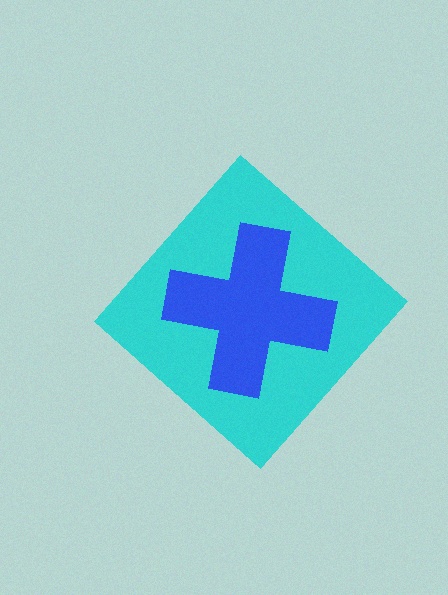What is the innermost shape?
The blue cross.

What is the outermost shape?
The cyan diamond.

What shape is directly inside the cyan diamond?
The blue cross.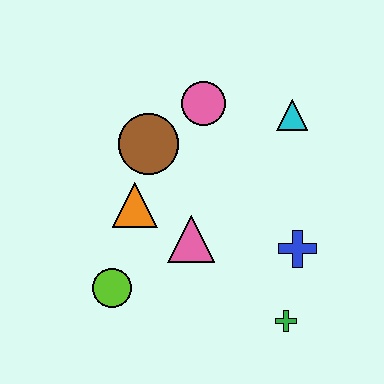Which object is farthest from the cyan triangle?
The lime circle is farthest from the cyan triangle.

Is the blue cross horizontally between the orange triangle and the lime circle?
No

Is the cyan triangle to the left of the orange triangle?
No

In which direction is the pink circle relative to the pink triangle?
The pink circle is above the pink triangle.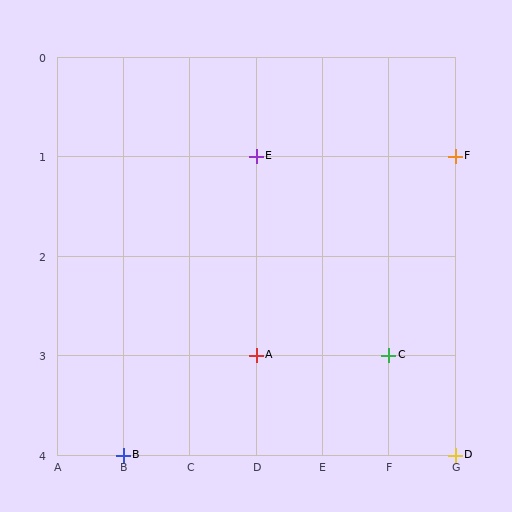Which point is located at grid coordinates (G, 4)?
Point D is at (G, 4).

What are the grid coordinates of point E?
Point E is at grid coordinates (D, 1).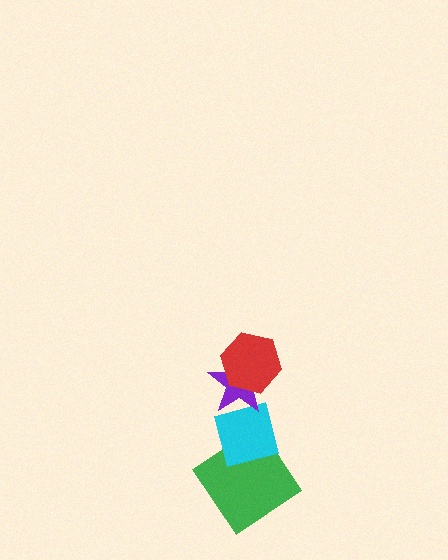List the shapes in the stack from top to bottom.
From top to bottom: the red hexagon, the purple star, the cyan square, the green diamond.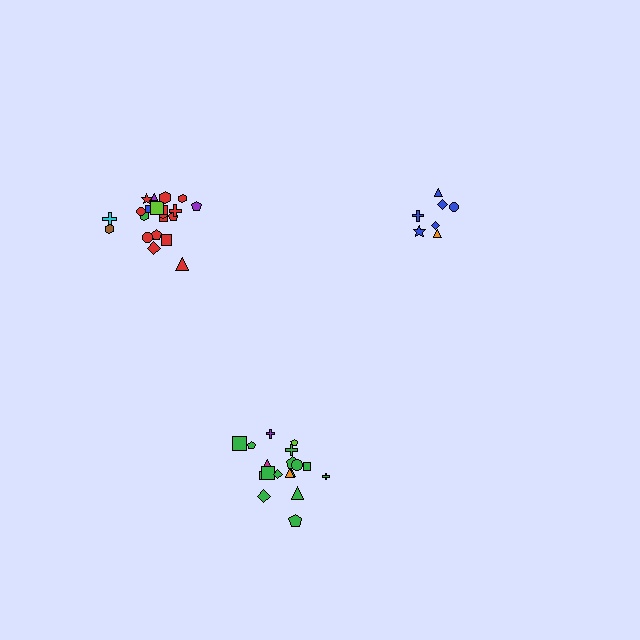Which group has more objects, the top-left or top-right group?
The top-left group.